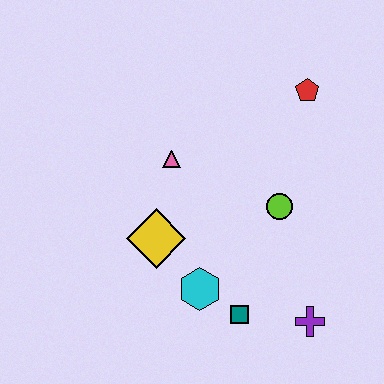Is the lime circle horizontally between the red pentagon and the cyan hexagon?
Yes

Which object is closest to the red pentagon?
The lime circle is closest to the red pentagon.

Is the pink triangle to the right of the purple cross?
No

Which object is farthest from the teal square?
The red pentagon is farthest from the teal square.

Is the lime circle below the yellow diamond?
No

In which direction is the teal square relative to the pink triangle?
The teal square is below the pink triangle.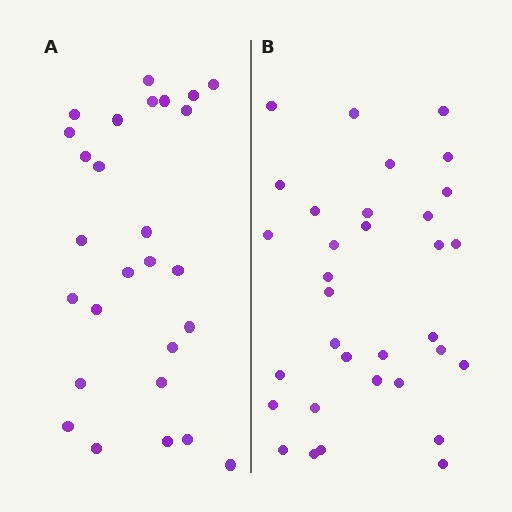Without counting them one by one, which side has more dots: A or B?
Region B (the right region) has more dots.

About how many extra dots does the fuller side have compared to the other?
Region B has about 6 more dots than region A.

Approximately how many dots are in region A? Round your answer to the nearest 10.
About 30 dots. (The exact count is 27, which rounds to 30.)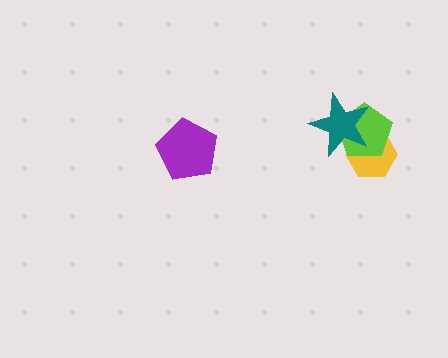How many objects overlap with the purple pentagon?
0 objects overlap with the purple pentagon.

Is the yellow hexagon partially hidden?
Yes, it is partially covered by another shape.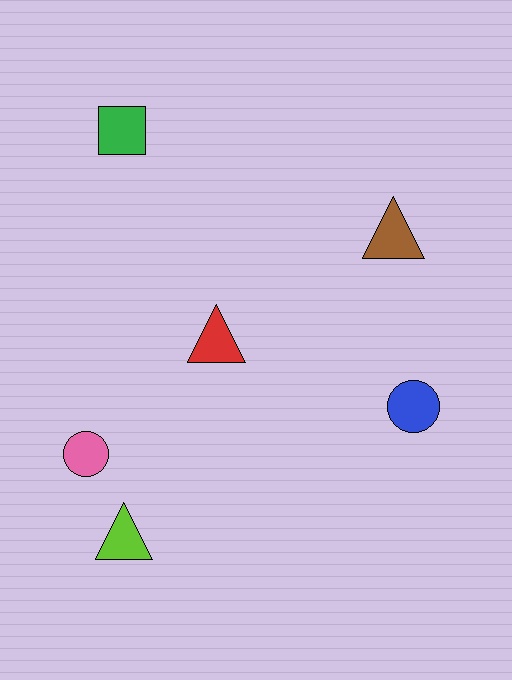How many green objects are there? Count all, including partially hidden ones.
There is 1 green object.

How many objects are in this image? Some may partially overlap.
There are 6 objects.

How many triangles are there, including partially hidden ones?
There are 3 triangles.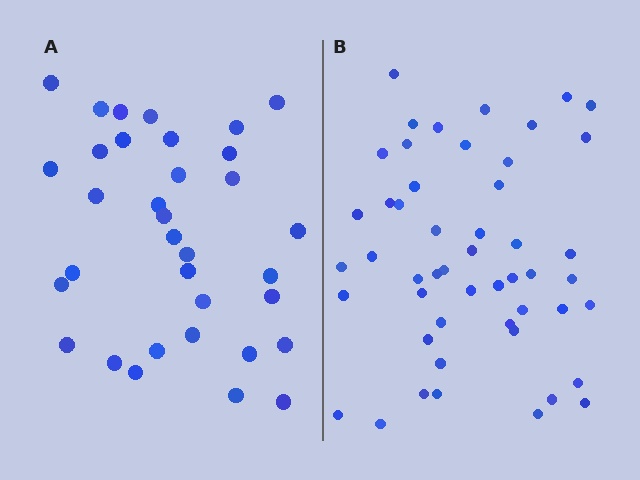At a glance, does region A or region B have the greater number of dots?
Region B (the right region) has more dots.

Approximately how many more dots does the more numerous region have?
Region B has approximately 15 more dots than region A.